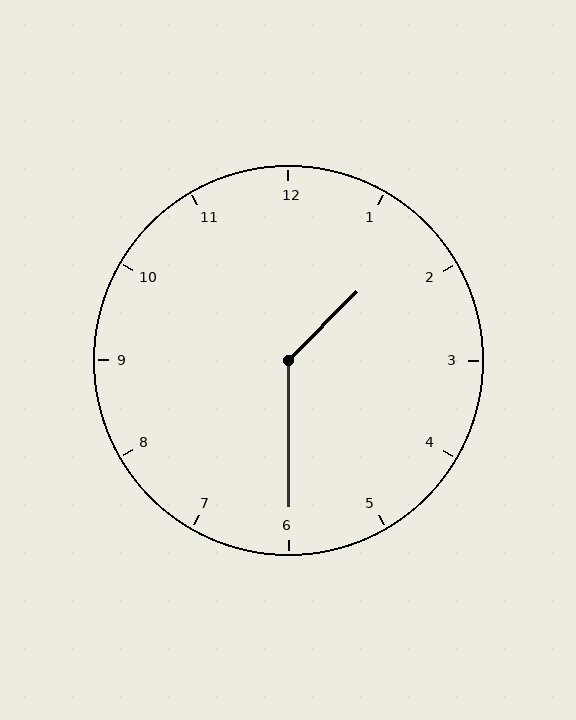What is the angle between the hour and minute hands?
Approximately 135 degrees.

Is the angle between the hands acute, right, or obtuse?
It is obtuse.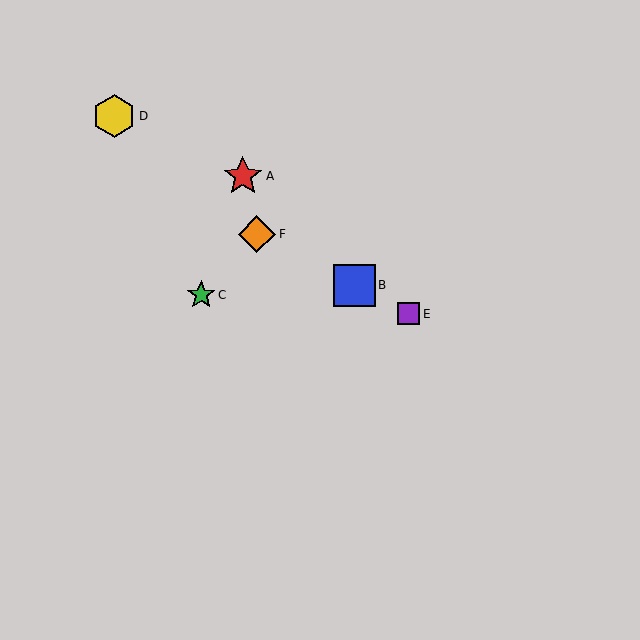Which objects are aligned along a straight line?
Objects B, E, F are aligned along a straight line.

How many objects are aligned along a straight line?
3 objects (B, E, F) are aligned along a straight line.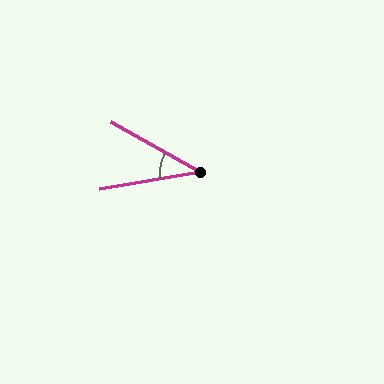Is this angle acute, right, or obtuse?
It is acute.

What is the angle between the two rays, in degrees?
Approximately 39 degrees.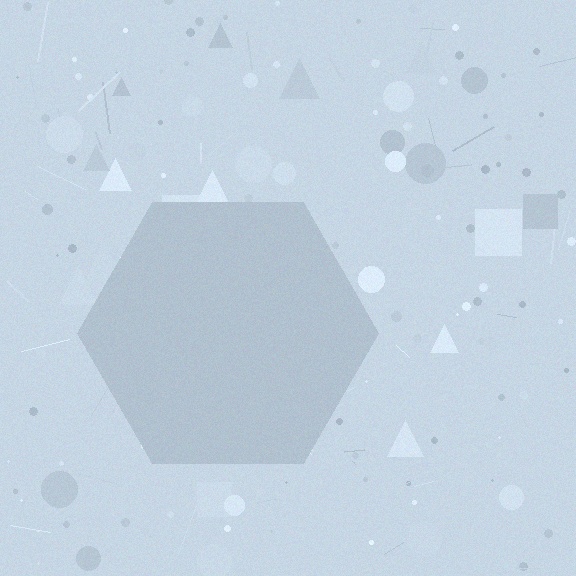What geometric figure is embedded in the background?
A hexagon is embedded in the background.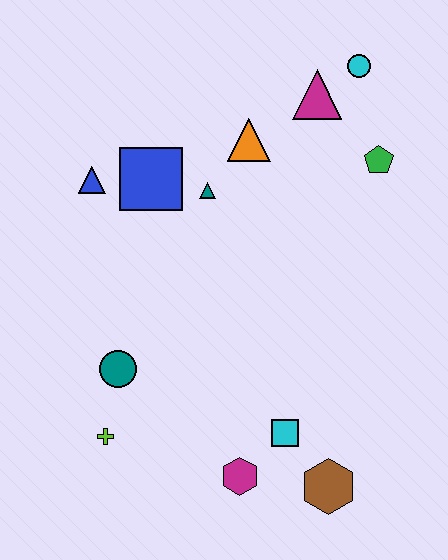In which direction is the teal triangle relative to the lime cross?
The teal triangle is above the lime cross.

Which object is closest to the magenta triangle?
The cyan circle is closest to the magenta triangle.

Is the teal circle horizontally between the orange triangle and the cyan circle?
No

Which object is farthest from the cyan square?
The cyan circle is farthest from the cyan square.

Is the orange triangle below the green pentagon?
No